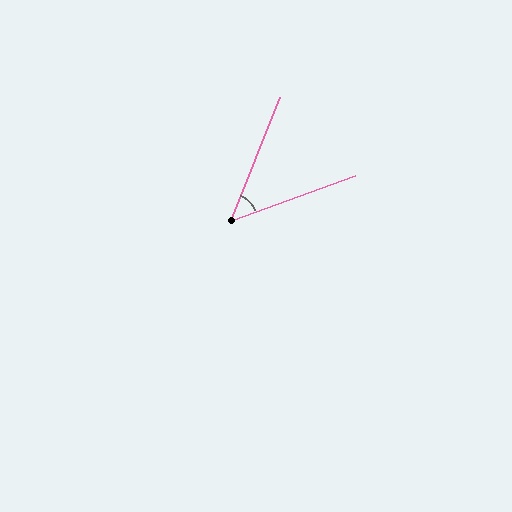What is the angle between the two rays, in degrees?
Approximately 48 degrees.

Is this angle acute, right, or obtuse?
It is acute.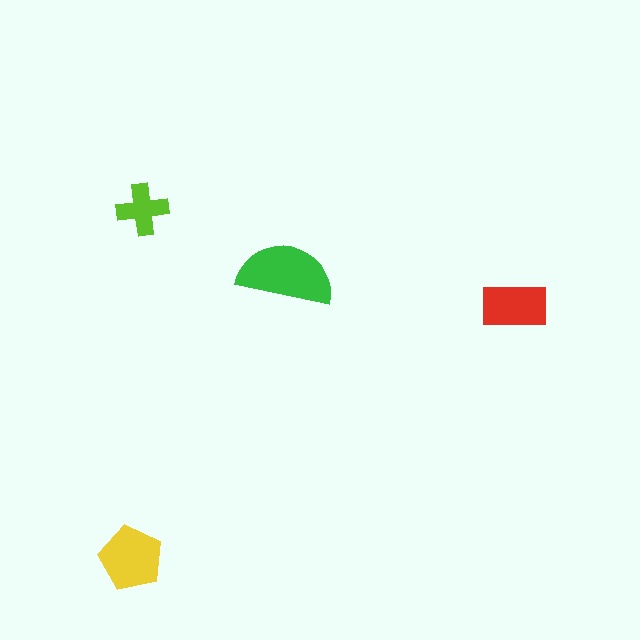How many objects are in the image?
There are 4 objects in the image.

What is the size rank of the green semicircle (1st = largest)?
1st.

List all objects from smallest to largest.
The lime cross, the red rectangle, the yellow pentagon, the green semicircle.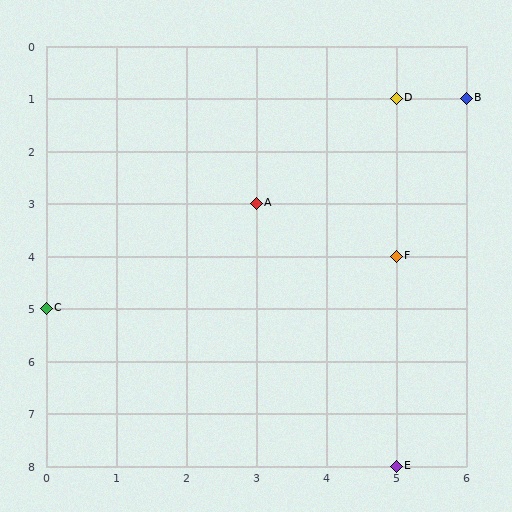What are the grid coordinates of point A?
Point A is at grid coordinates (3, 3).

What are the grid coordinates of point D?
Point D is at grid coordinates (5, 1).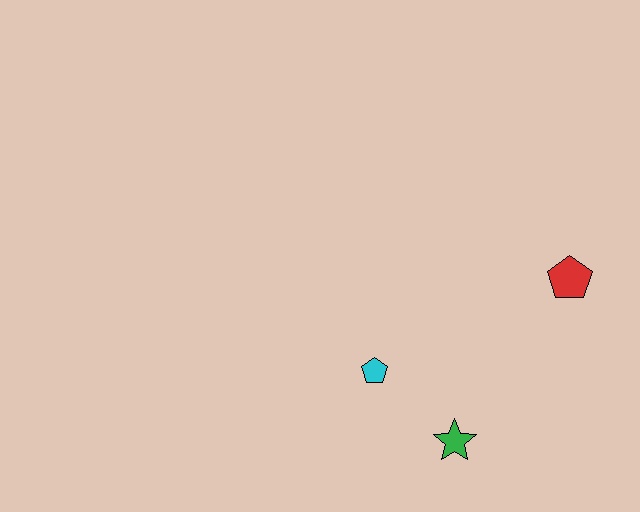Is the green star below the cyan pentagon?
Yes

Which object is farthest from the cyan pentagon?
The red pentagon is farthest from the cyan pentagon.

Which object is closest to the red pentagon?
The green star is closest to the red pentagon.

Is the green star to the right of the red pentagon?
No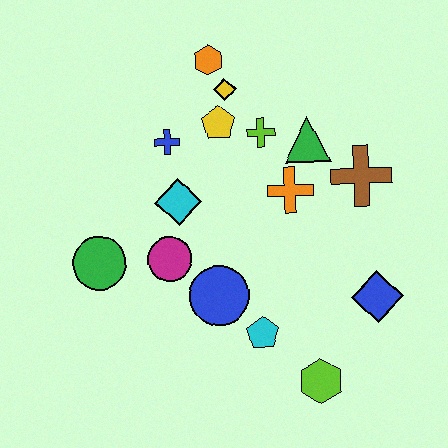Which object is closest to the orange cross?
The green triangle is closest to the orange cross.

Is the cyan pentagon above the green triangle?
No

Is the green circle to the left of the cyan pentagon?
Yes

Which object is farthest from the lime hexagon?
The orange hexagon is farthest from the lime hexagon.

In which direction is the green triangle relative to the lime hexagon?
The green triangle is above the lime hexagon.